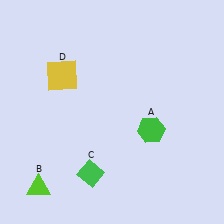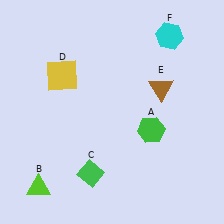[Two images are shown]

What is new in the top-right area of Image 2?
A brown triangle (E) was added in the top-right area of Image 2.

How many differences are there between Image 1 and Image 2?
There are 2 differences between the two images.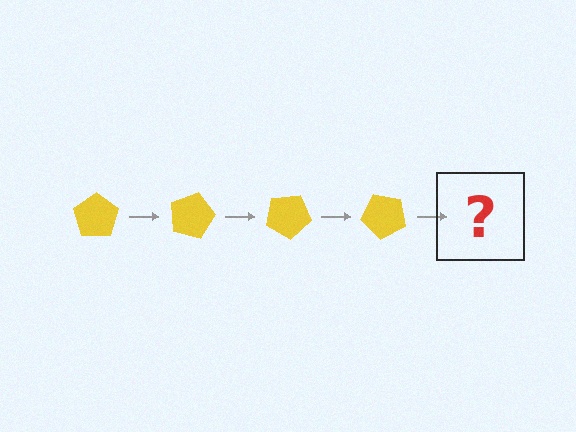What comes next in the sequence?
The next element should be a yellow pentagon rotated 60 degrees.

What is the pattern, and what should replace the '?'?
The pattern is that the pentagon rotates 15 degrees each step. The '?' should be a yellow pentagon rotated 60 degrees.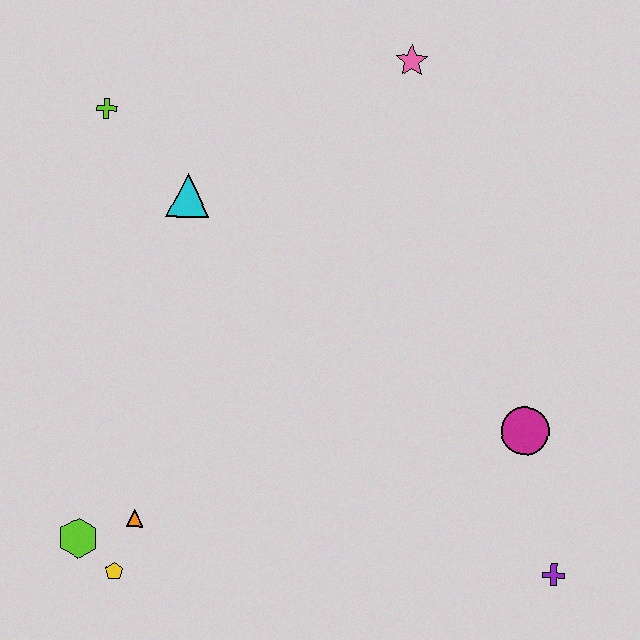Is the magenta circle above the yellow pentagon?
Yes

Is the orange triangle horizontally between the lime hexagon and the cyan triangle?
Yes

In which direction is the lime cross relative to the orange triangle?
The lime cross is above the orange triangle.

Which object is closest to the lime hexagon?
The yellow pentagon is closest to the lime hexagon.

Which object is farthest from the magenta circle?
The lime cross is farthest from the magenta circle.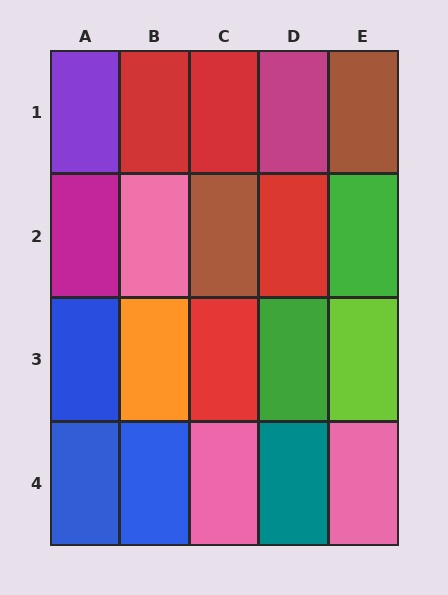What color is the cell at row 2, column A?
Magenta.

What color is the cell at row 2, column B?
Pink.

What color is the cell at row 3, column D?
Green.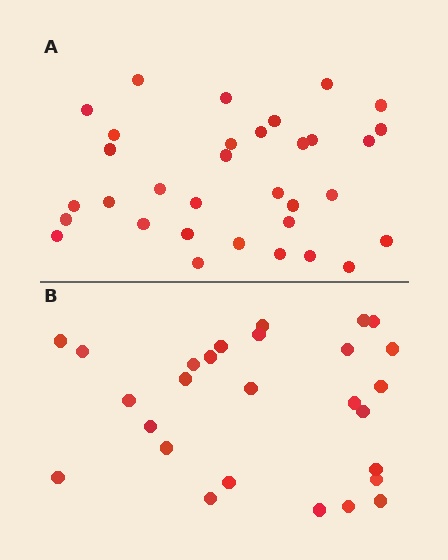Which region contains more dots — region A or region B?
Region A (the top region) has more dots.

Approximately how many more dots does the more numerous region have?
Region A has about 6 more dots than region B.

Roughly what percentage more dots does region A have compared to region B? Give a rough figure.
About 20% more.